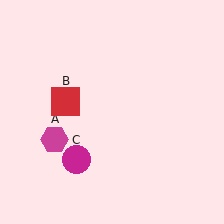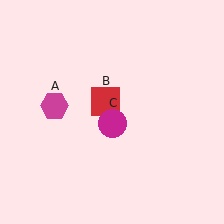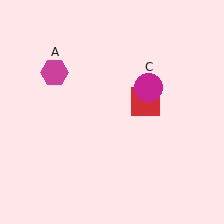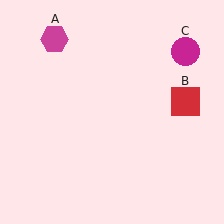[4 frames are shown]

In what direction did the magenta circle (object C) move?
The magenta circle (object C) moved up and to the right.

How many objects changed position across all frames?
3 objects changed position: magenta hexagon (object A), red square (object B), magenta circle (object C).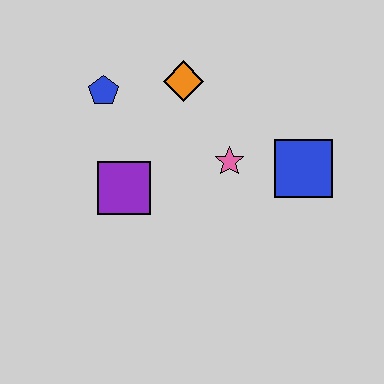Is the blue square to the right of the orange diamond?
Yes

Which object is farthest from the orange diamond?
The blue square is farthest from the orange diamond.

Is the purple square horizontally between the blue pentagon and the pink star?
Yes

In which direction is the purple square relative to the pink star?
The purple square is to the left of the pink star.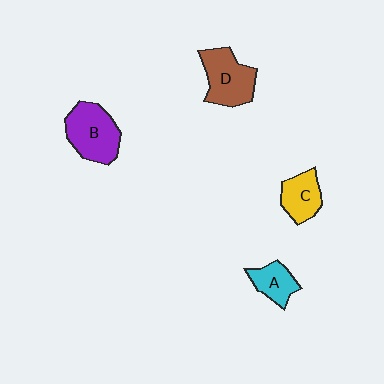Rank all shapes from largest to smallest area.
From largest to smallest: B (purple), D (brown), C (yellow), A (cyan).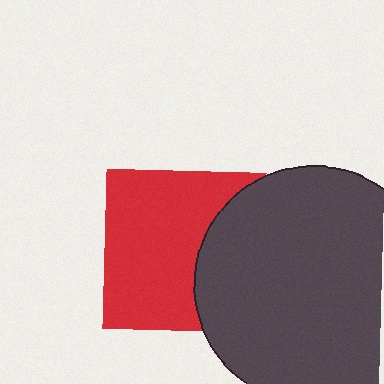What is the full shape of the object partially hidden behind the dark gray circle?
The partially hidden object is a red square.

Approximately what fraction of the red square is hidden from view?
Roughly 34% of the red square is hidden behind the dark gray circle.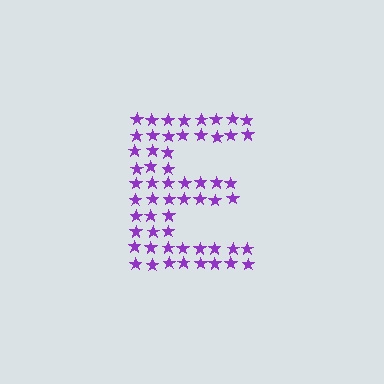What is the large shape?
The large shape is the letter E.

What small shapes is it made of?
It is made of small stars.